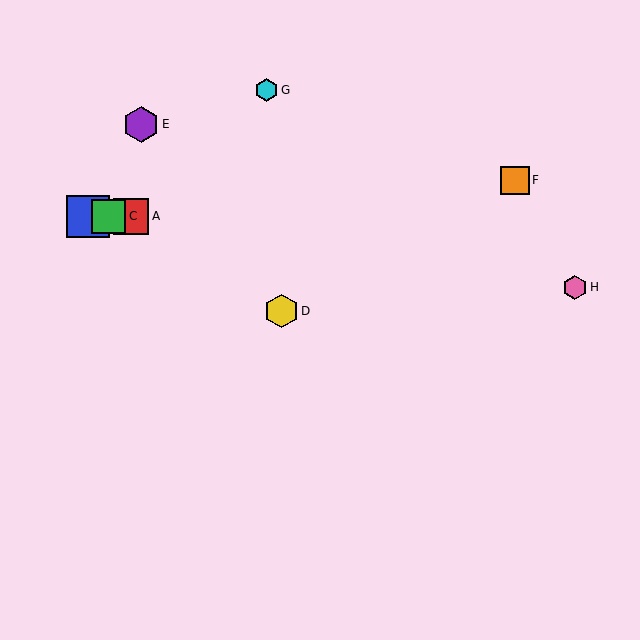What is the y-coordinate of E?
Object E is at y≈124.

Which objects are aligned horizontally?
Objects A, B, C are aligned horizontally.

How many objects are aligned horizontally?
3 objects (A, B, C) are aligned horizontally.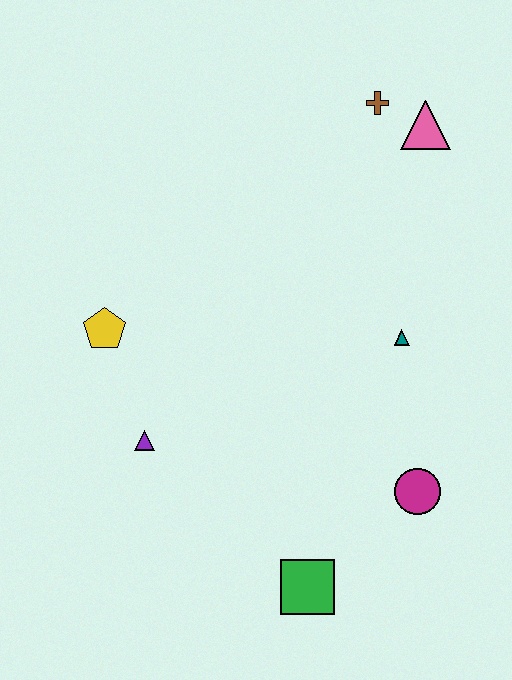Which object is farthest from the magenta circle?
The brown cross is farthest from the magenta circle.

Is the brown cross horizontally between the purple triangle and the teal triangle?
Yes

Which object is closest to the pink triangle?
The brown cross is closest to the pink triangle.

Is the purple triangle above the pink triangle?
No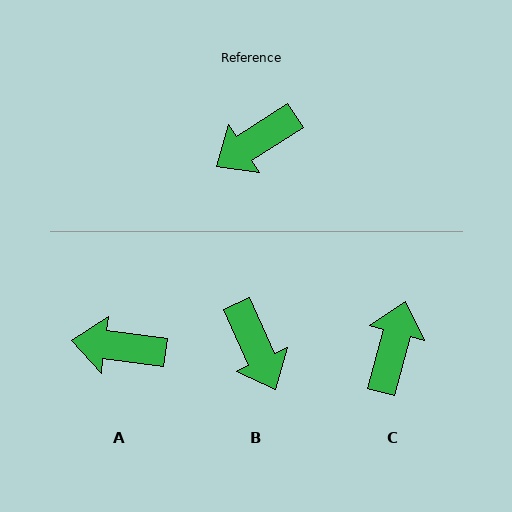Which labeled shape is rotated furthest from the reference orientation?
C, about 138 degrees away.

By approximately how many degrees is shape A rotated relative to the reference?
Approximately 40 degrees clockwise.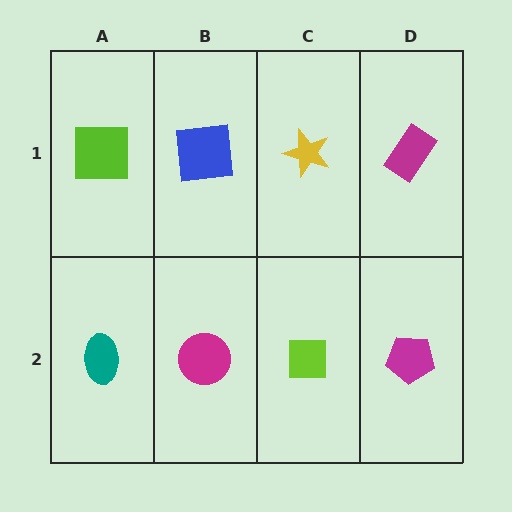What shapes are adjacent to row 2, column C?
A yellow star (row 1, column C), a magenta circle (row 2, column B), a magenta pentagon (row 2, column D).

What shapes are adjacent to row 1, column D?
A magenta pentagon (row 2, column D), a yellow star (row 1, column C).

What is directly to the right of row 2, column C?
A magenta pentagon.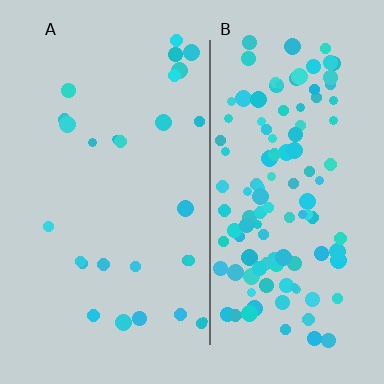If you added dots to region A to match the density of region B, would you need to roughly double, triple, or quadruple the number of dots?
Approximately quadruple.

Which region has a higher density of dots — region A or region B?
B (the right).